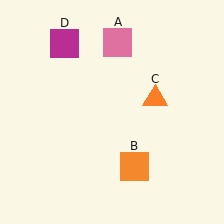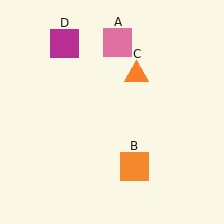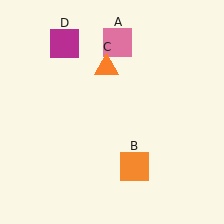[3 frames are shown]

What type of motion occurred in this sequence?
The orange triangle (object C) rotated counterclockwise around the center of the scene.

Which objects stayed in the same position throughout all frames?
Pink square (object A) and orange square (object B) and magenta square (object D) remained stationary.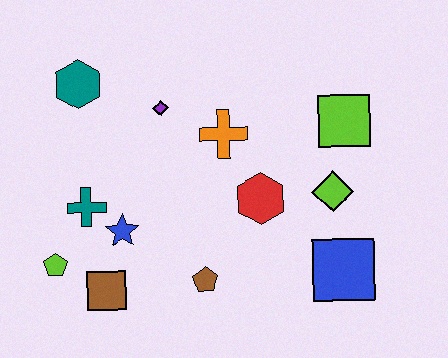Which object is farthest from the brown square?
The lime square is farthest from the brown square.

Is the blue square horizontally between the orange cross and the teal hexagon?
No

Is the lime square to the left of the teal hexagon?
No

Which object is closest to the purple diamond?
The orange cross is closest to the purple diamond.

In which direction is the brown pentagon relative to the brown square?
The brown pentagon is to the right of the brown square.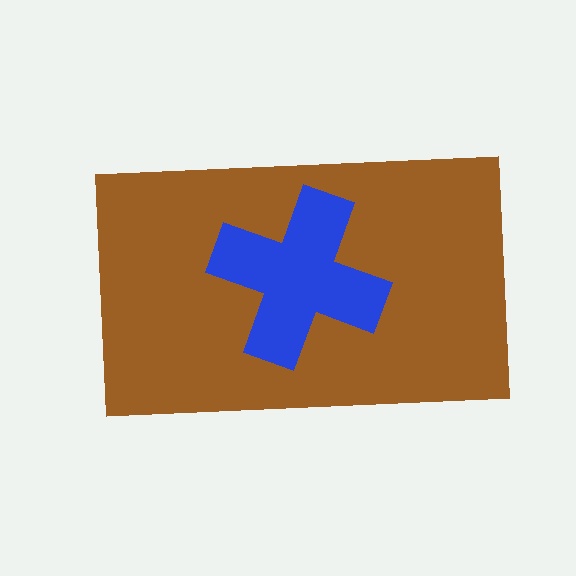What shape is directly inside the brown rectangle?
The blue cross.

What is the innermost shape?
The blue cross.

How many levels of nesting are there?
2.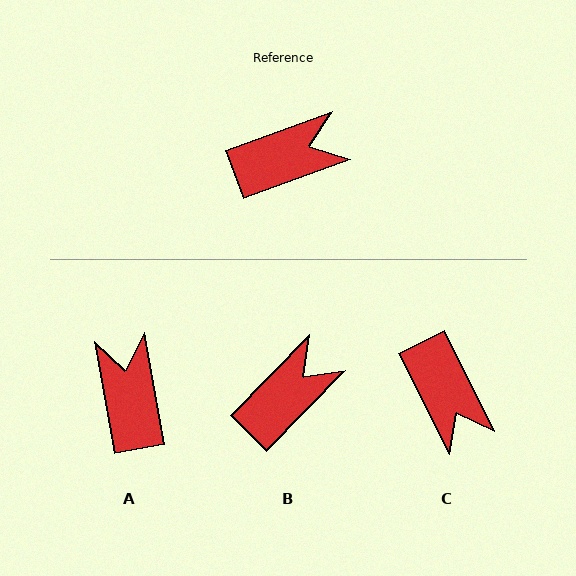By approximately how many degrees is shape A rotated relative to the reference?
Approximately 80 degrees counter-clockwise.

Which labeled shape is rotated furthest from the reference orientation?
C, about 84 degrees away.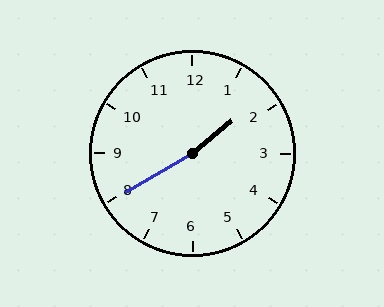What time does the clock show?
1:40.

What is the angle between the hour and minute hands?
Approximately 170 degrees.